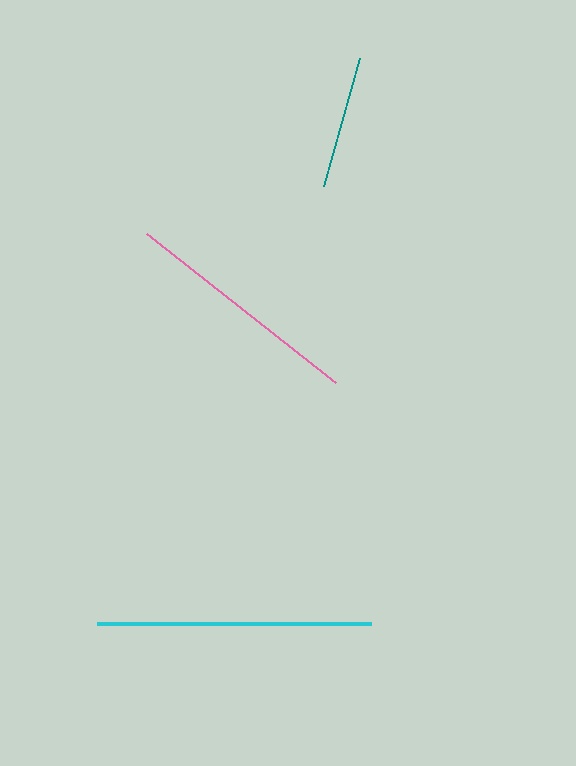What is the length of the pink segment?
The pink segment is approximately 241 pixels long.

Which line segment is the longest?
The cyan line is the longest at approximately 275 pixels.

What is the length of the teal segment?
The teal segment is approximately 134 pixels long.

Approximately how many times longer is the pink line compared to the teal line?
The pink line is approximately 1.8 times the length of the teal line.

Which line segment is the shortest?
The teal line is the shortest at approximately 134 pixels.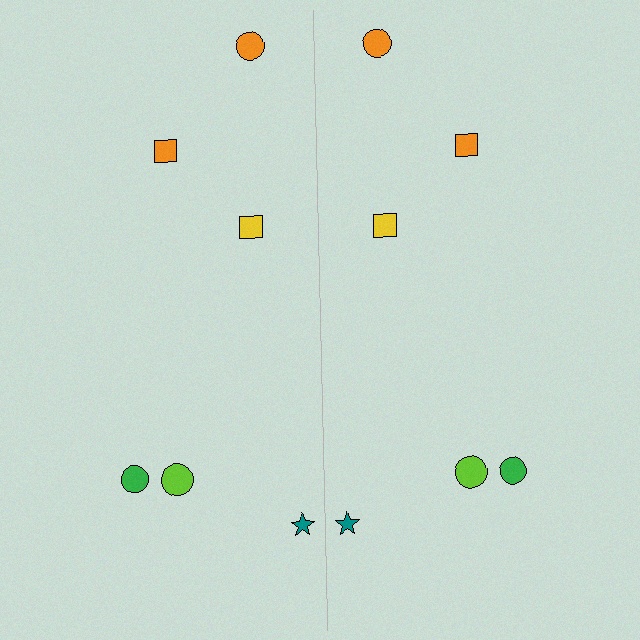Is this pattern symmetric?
Yes, this pattern has bilateral (reflection) symmetry.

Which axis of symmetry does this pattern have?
The pattern has a vertical axis of symmetry running through the center of the image.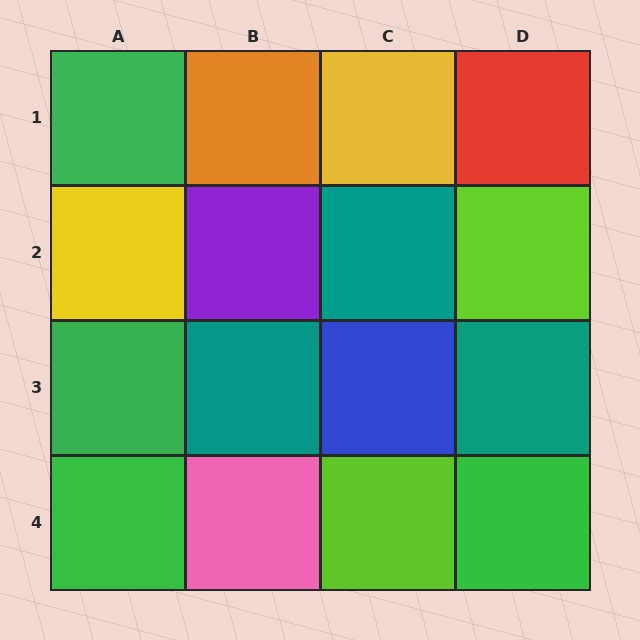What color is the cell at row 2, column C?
Teal.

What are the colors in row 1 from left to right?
Green, orange, yellow, red.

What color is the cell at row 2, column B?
Purple.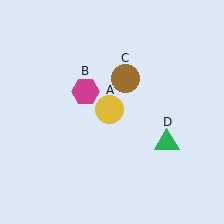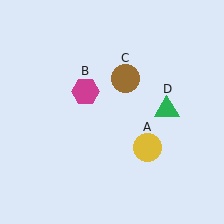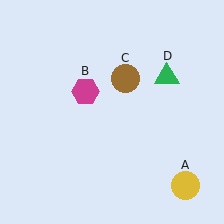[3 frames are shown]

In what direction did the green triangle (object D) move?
The green triangle (object D) moved up.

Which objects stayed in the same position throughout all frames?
Magenta hexagon (object B) and brown circle (object C) remained stationary.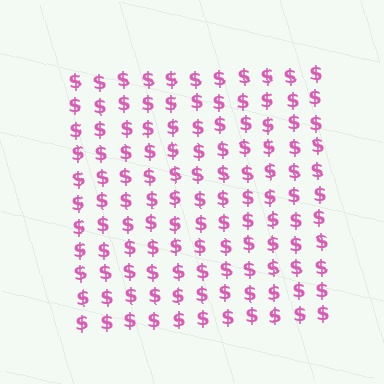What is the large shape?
The large shape is a square.